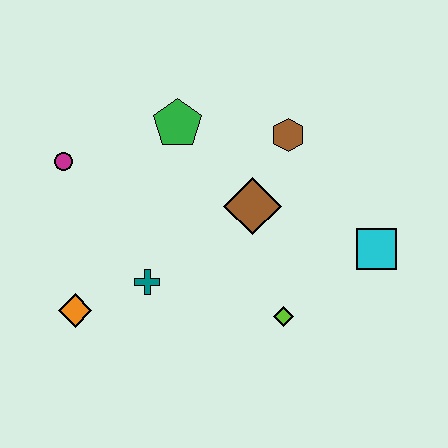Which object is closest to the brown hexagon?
The brown diamond is closest to the brown hexagon.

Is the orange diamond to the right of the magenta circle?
Yes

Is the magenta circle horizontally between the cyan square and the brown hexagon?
No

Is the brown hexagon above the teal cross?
Yes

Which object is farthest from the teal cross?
The cyan square is farthest from the teal cross.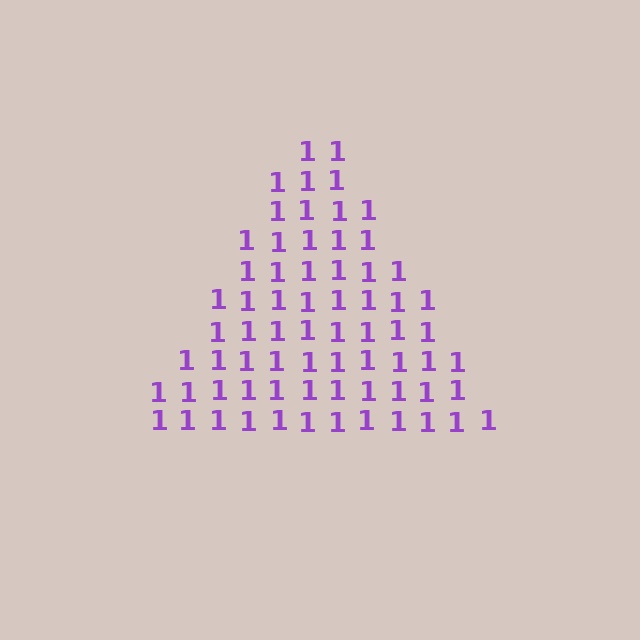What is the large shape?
The large shape is a triangle.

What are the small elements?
The small elements are digit 1's.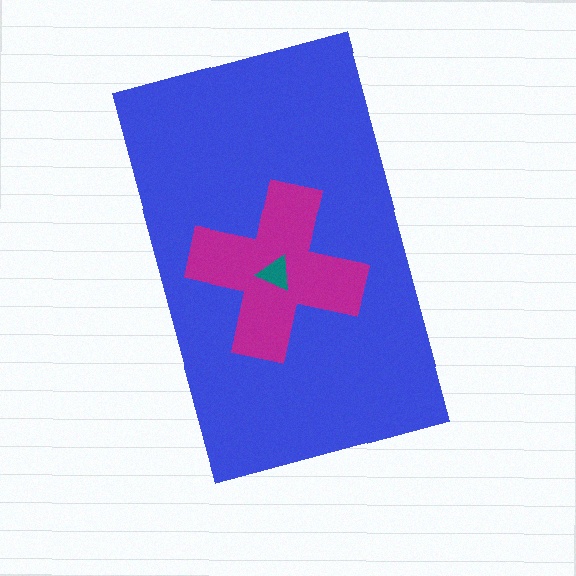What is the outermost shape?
The blue rectangle.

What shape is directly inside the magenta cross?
The teal triangle.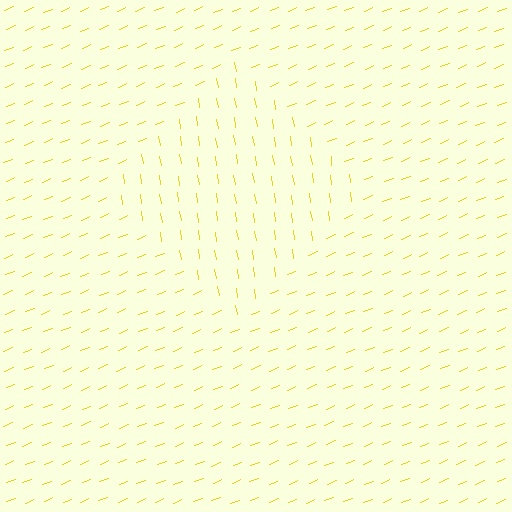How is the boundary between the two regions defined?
The boundary is defined purely by a change in line orientation (approximately 76 degrees difference). All lines are the same color and thickness.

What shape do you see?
I see a diamond.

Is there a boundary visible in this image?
Yes, there is a texture boundary formed by a change in line orientation.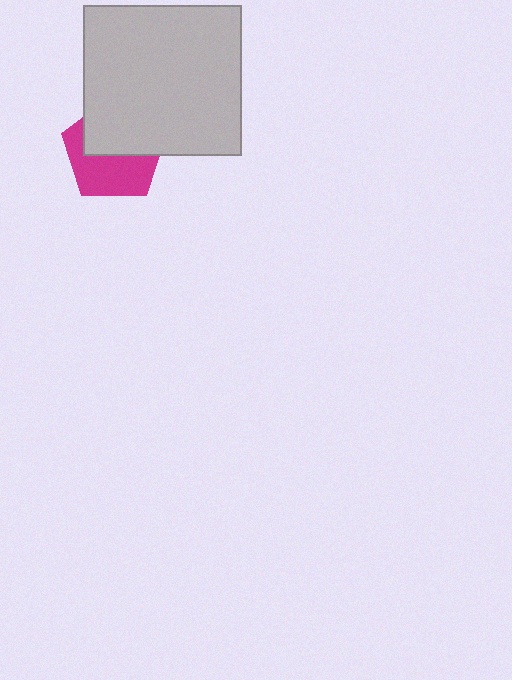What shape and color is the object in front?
The object in front is a light gray rectangle.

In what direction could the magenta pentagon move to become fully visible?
The magenta pentagon could move down. That would shift it out from behind the light gray rectangle entirely.